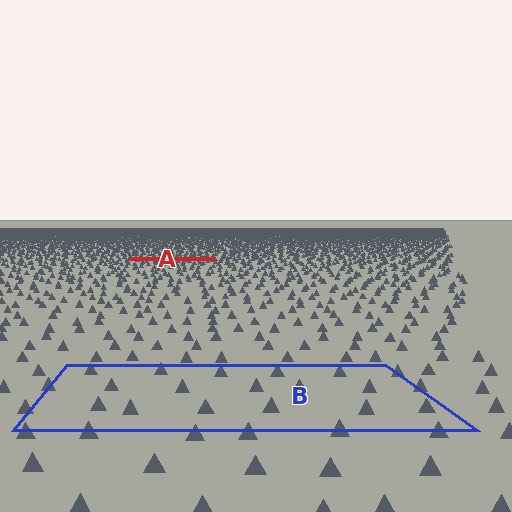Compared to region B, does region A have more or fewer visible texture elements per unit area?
Region A has more texture elements per unit area — they are packed more densely because it is farther away.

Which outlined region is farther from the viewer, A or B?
Region A is farther from the viewer — the texture elements inside it appear smaller and more densely packed.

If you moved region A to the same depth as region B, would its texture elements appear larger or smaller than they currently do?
They would appear larger. At a closer depth, the same texture elements are projected at a bigger on-screen size.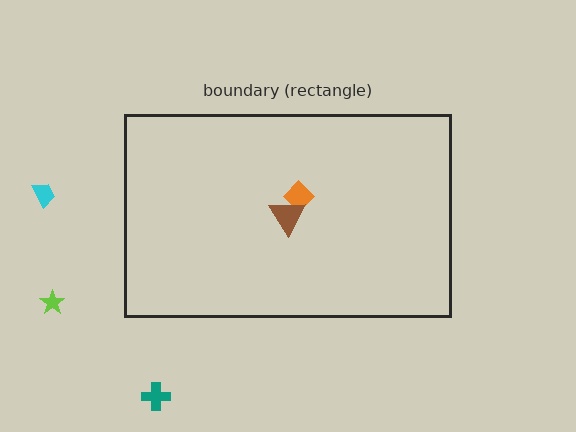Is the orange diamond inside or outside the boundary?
Inside.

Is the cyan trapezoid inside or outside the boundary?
Outside.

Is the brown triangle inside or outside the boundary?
Inside.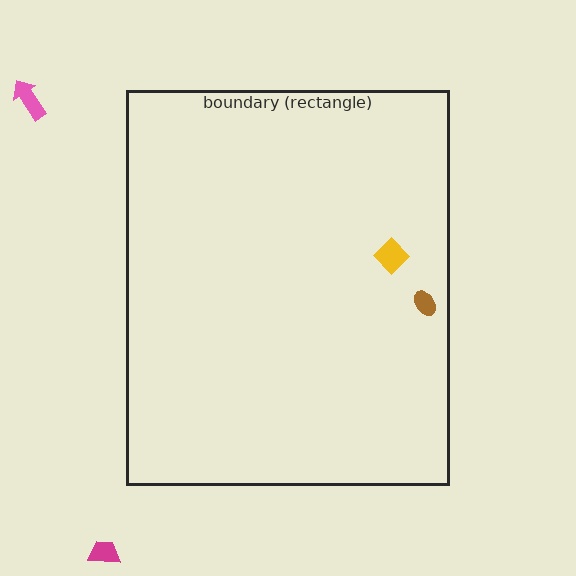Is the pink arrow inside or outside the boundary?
Outside.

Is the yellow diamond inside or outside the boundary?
Inside.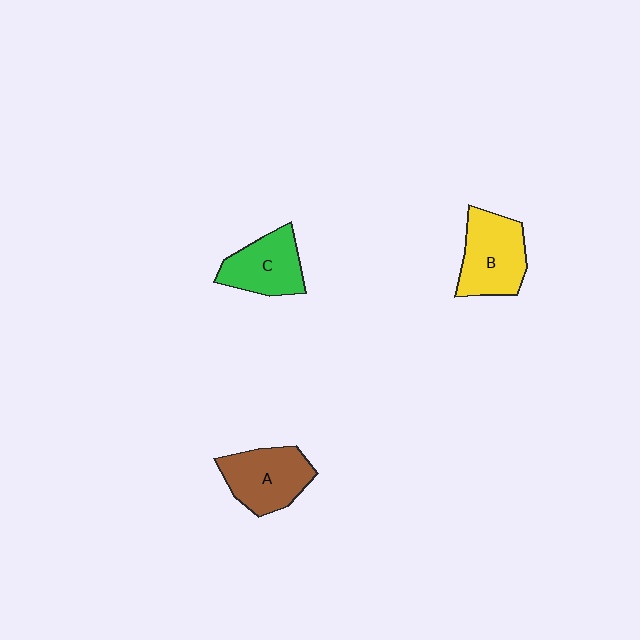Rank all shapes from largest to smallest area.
From largest to smallest: B (yellow), A (brown), C (green).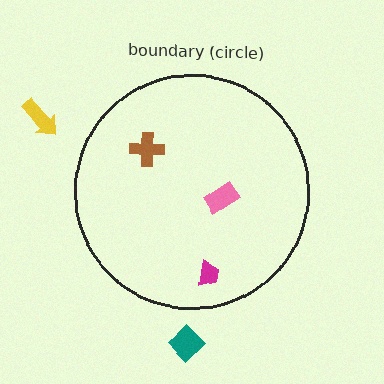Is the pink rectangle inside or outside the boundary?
Inside.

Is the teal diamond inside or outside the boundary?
Outside.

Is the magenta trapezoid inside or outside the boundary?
Inside.